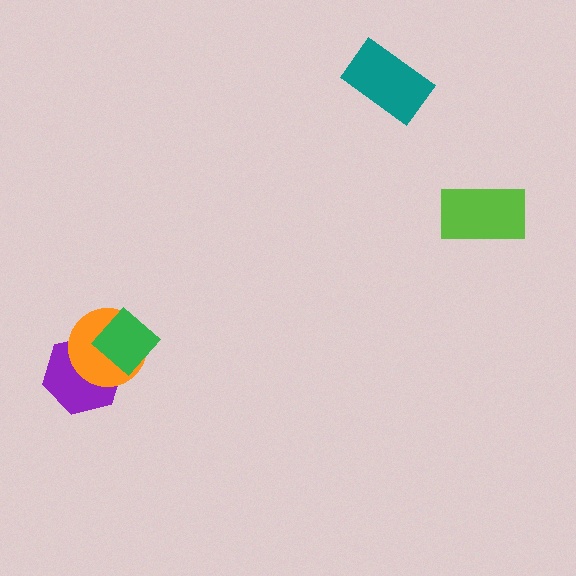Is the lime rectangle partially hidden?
No, no other shape covers it.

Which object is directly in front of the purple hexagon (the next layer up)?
The orange circle is directly in front of the purple hexagon.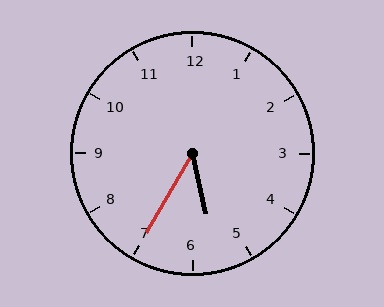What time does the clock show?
5:35.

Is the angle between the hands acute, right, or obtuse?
It is acute.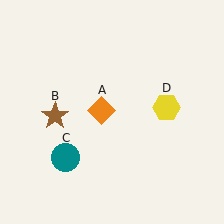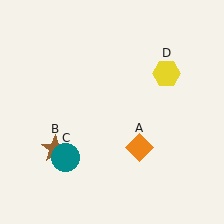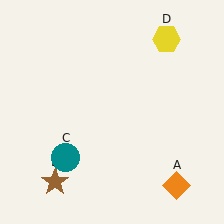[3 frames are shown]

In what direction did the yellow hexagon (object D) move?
The yellow hexagon (object D) moved up.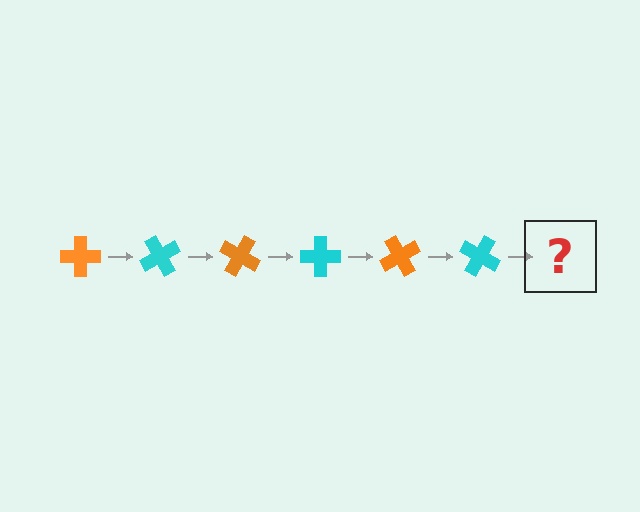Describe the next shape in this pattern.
It should be an orange cross, rotated 360 degrees from the start.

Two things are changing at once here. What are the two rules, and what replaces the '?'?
The two rules are that it rotates 60 degrees each step and the color cycles through orange and cyan. The '?' should be an orange cross, rotated 360 degrees from the start.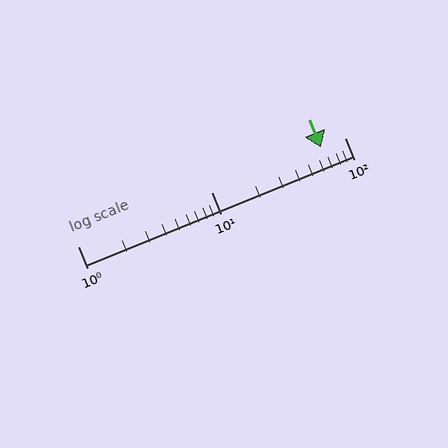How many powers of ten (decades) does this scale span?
The scale spans 2 decades, from 1 to 100.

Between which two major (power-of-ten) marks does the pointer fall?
The pointer is between 10 and 100.